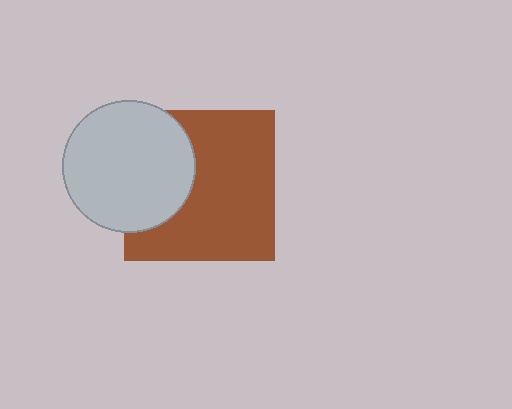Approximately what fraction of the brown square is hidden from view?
Roughly 32% of the brown square is hidden behind the light gray circle.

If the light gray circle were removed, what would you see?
You would see the complete brown square.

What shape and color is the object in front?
The object in front is a light gray circle.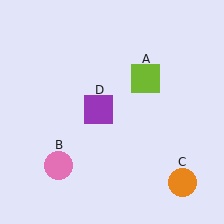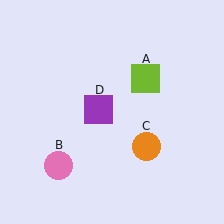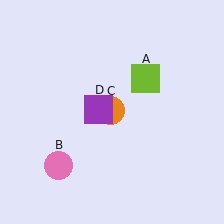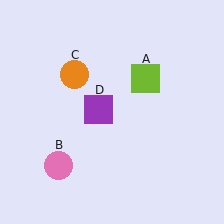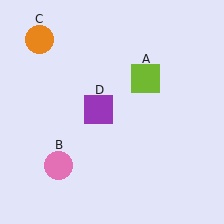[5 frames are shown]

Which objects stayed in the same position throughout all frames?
Lime square (object A) and pink circle (object B) and purple square (object D) remained stationary.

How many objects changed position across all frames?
1 object changed position: orange circle (object C).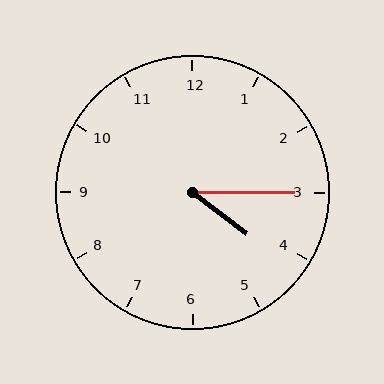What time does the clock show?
4:15.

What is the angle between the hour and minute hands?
Approximately 38 degrees.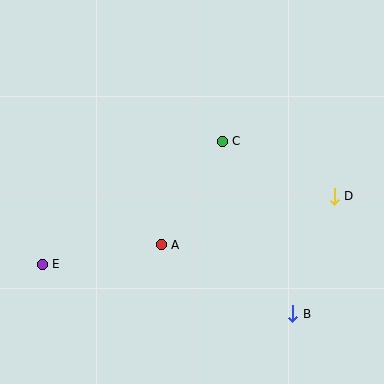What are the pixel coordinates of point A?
Point A is at (161, 245).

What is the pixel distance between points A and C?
The distance between A and C is 120 pixels.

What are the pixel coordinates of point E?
Point E is at (42, 264).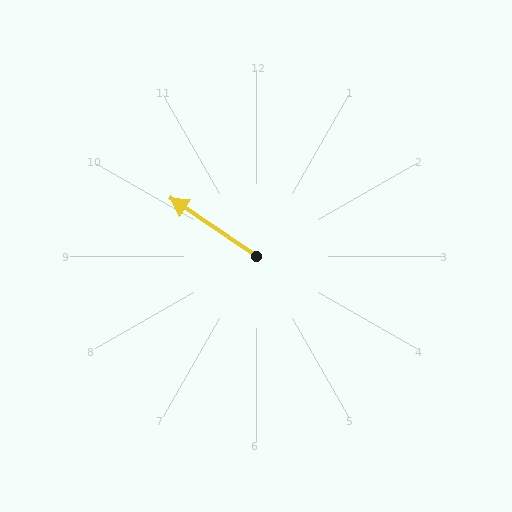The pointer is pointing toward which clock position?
Roughly 10 o'clock.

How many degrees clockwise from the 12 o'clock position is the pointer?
Approximately 304 degrees.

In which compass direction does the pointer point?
Northwest.